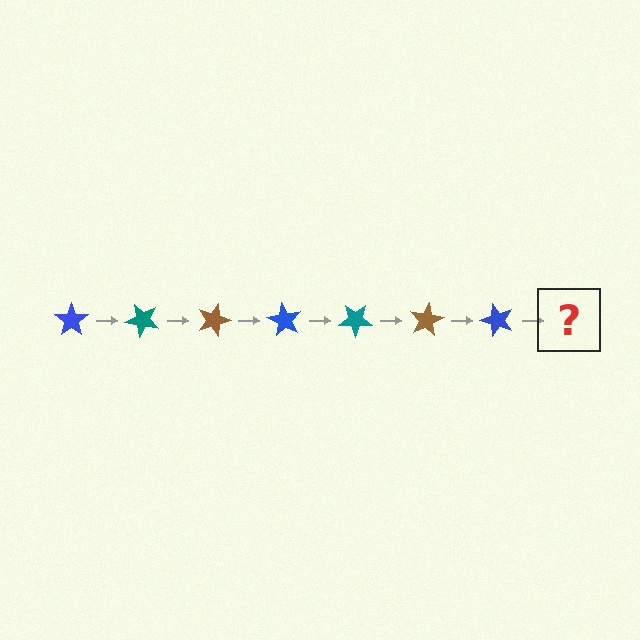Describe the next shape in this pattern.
It should be a teal star, rotated 315 degrees from the start.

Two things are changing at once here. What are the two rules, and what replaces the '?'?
The two rules are that it rotates 45 degrees each step and the color cycles through blue, teal, and brown. The '?' should be a teal star, rotated 315 degrees from the start.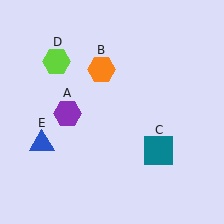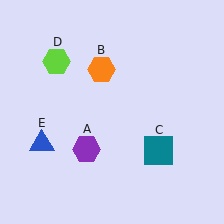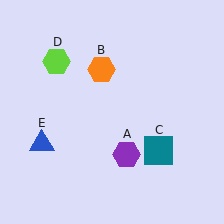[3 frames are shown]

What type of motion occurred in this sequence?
The purple hexagon (object A) rotated counterclockwise around the center of the scene.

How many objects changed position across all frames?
1 object changed position: purple hexagon (object A).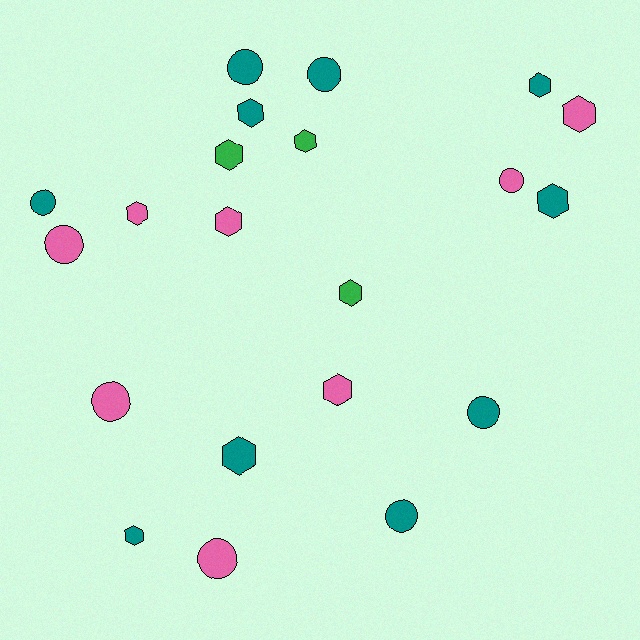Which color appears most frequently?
Teal, with 10 objects.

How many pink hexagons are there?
There are 4 pink hexagons.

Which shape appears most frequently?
Hexagon, with 12 objects.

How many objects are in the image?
There are 21 objects.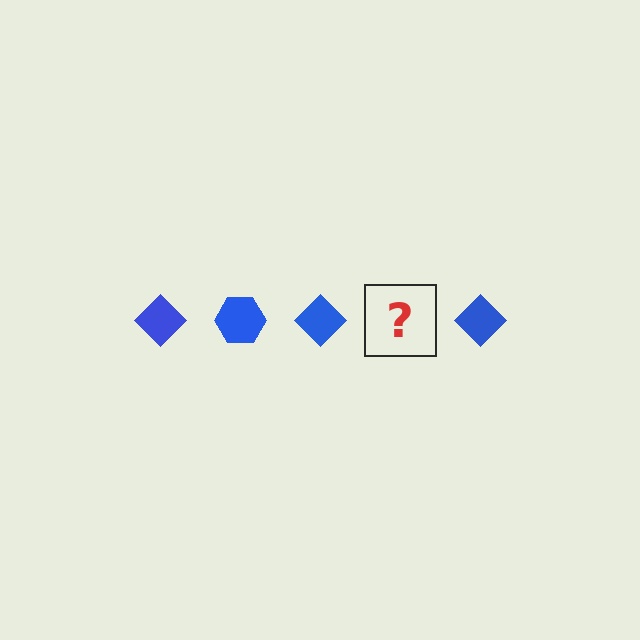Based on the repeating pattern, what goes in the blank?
The blank should be a blue hexagon.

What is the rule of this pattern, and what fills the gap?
The rule is that the pattern cycles through diamond, hexagon shapes in blue. The gap should be filled with a blue hexagon.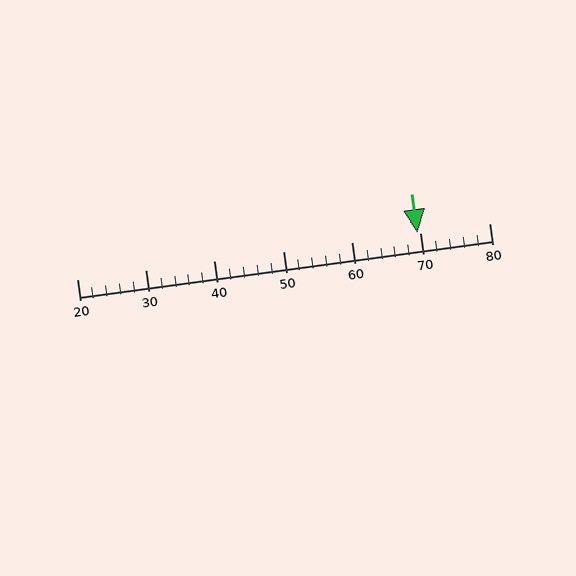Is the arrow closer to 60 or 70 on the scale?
The arrow is closer to 70.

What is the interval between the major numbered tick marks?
The major tick marks are spaced 10 units apart.